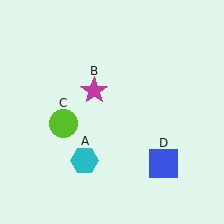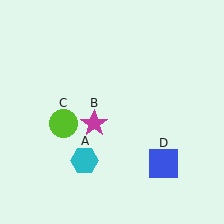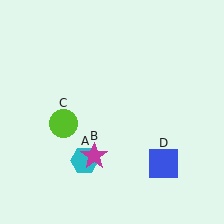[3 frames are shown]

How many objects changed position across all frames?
1 object changed position: magenta star (object B).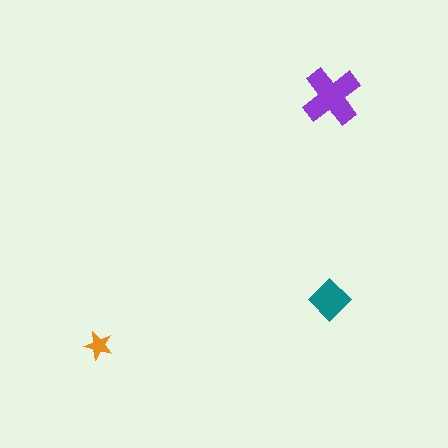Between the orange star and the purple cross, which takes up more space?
The purple cross.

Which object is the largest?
The purple cross.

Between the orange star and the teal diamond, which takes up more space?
The teal diamond.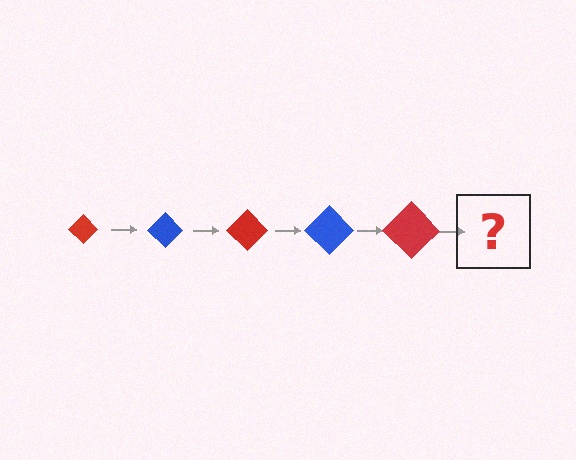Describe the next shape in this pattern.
It should be a blue diamond, larger than the previous one.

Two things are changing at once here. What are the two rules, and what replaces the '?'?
The two rules are that the diamond grows larger each step and the color cycles through red and blue. The '?' should be a blue diamond, larger than the previous one.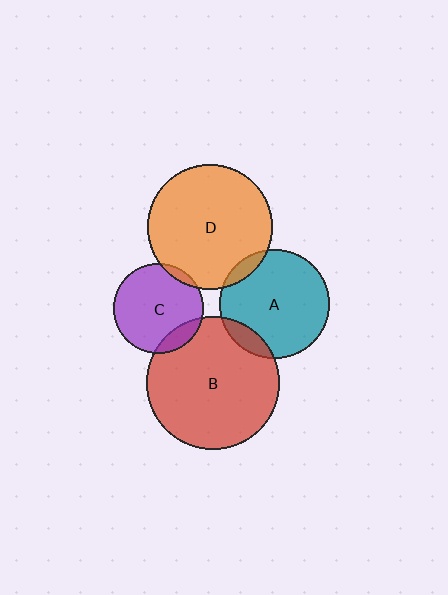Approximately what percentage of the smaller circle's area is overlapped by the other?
Approximately 15%.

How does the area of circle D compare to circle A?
Approximately 1.3 times.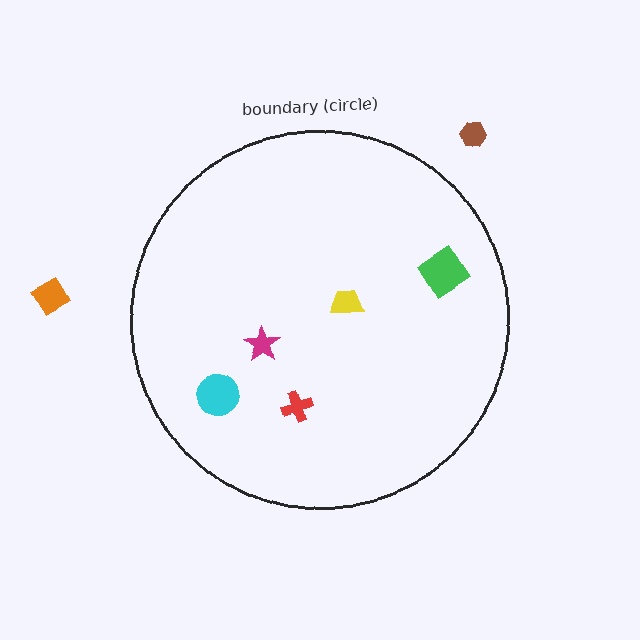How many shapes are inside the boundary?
5 inside, 2 outside.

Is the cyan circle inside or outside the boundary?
Inside.